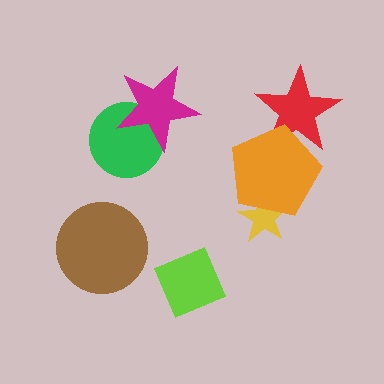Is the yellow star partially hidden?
Yes, it is partially covered by another shape.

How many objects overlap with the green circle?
1 object overlaps with the green circle.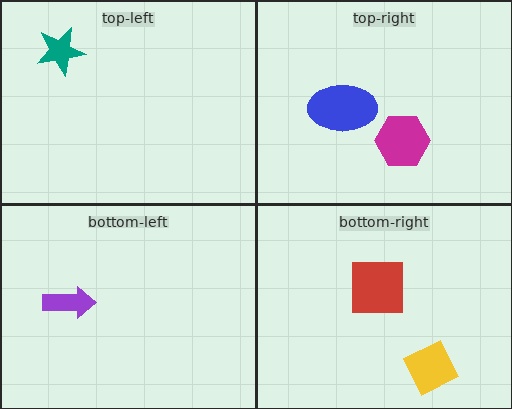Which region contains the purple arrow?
The bottom-left region.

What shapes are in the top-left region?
The teal star.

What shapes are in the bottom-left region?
The purple arrow.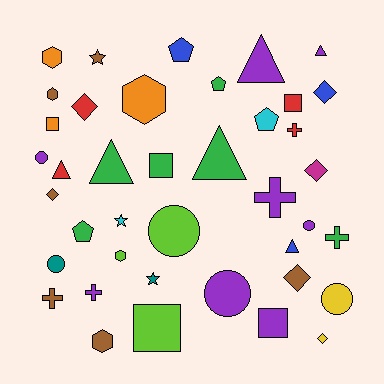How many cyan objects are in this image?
There are 2 cyan objects.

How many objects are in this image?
There are 40 objects.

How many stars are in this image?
There are 3 stars.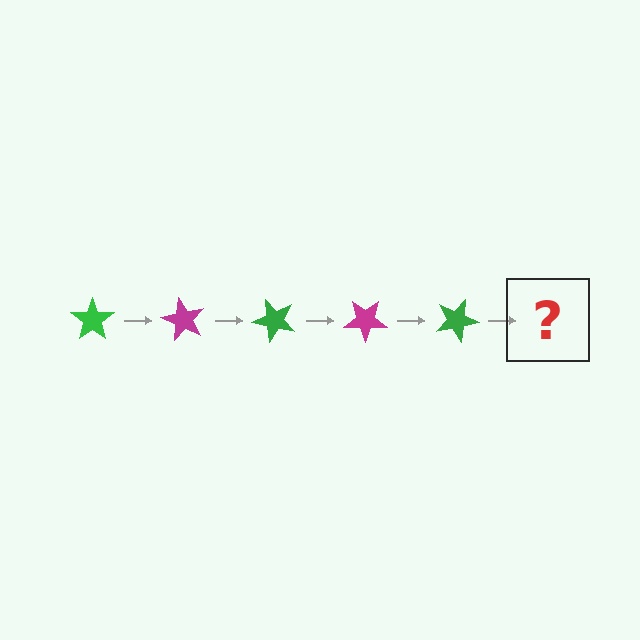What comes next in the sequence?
The next element should be a magenta star, rotated 300 degrees from the start.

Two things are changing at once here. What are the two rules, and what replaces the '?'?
The two rules are that it rotates 60 degrees each step and the color cycles through green and magenta. The '?' should be a magenta star, rotated 300 degrees from the start.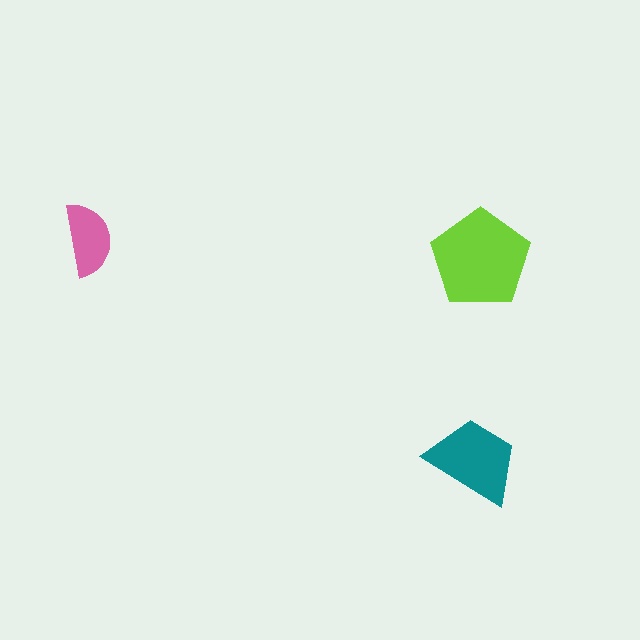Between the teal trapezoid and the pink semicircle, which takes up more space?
The teal trapezoid.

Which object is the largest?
The lime pentagon.